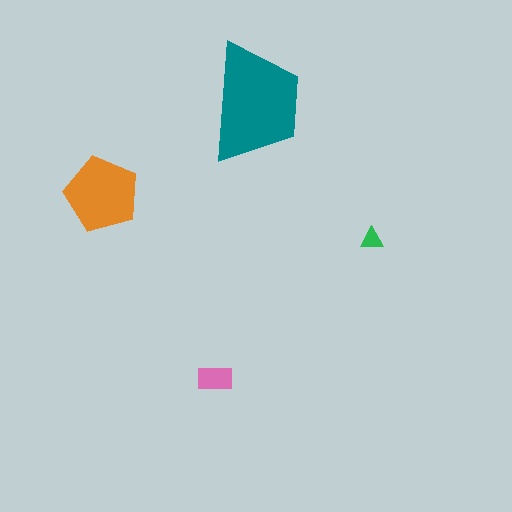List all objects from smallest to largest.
The green triangle, the pink rectangle, the orange pentagon, the teal trapezoid.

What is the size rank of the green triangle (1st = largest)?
4th.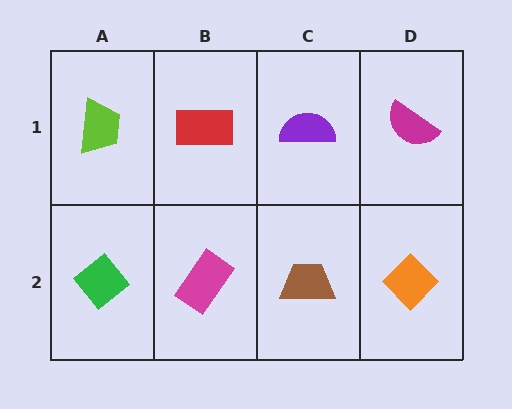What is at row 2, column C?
A brown trapezoid.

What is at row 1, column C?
A purple semicircle.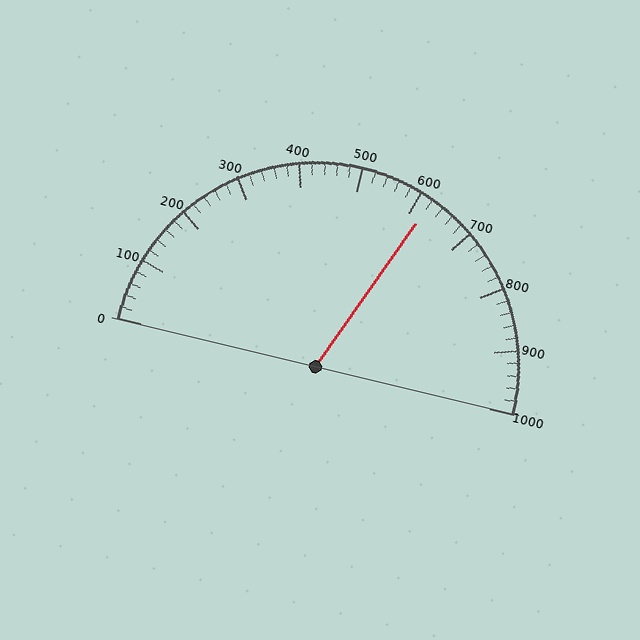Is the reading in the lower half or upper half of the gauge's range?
The reading is in the upper half of the range (0 to 1000).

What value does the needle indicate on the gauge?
The needle indicates approximately 620.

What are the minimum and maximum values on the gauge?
The gauge ranges from 0 to 1000.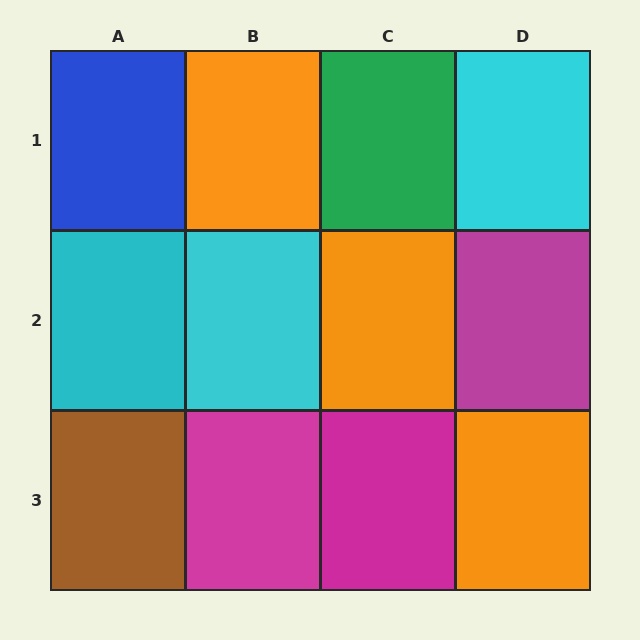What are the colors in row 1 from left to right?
Blue, orange, green, cyan.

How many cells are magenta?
3 cells are magenta.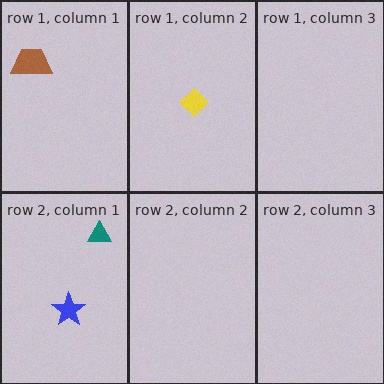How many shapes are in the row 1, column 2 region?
1.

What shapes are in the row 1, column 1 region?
The brown trapezoid.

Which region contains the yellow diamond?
The row 1, column 2 region.